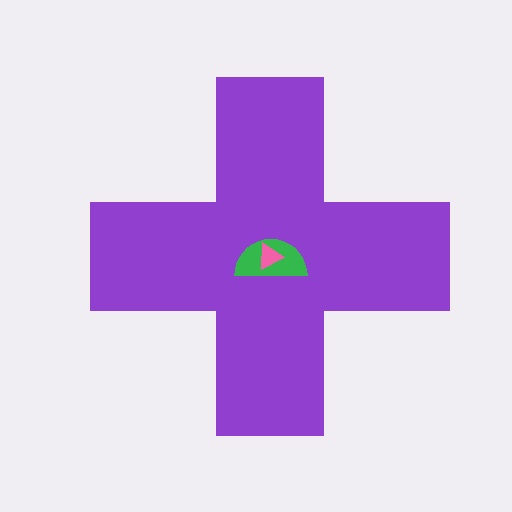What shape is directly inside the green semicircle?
The pink triangle.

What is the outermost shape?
The purple cross.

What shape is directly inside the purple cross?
The green semicircle.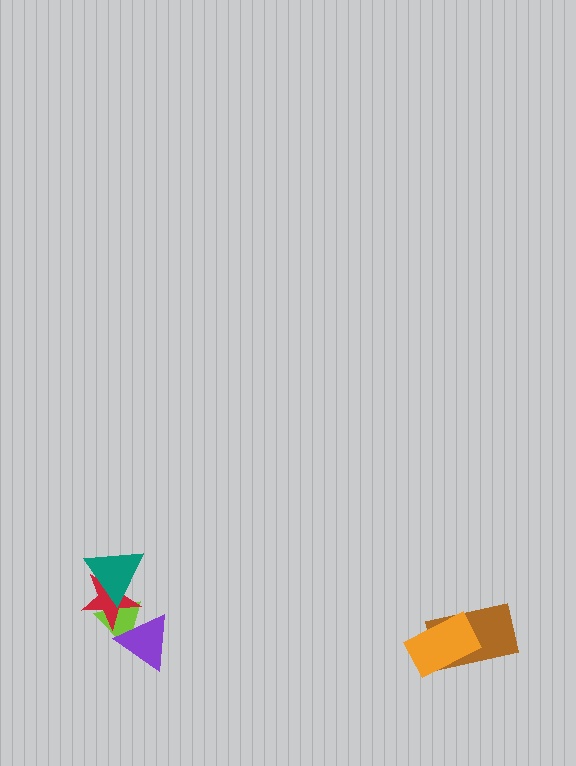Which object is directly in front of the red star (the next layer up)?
The purple triangle is directly in front of the red star.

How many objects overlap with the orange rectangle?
1 object overlaps with the orange rectangle.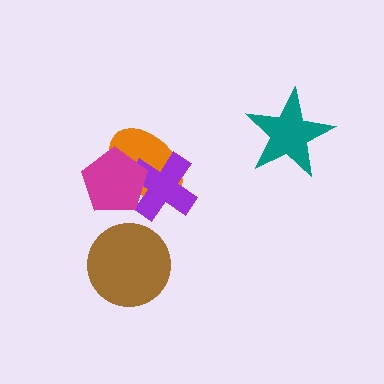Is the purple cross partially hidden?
Yes, it is partially covered by another shape.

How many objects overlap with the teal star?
0 objects overlap with the teal star.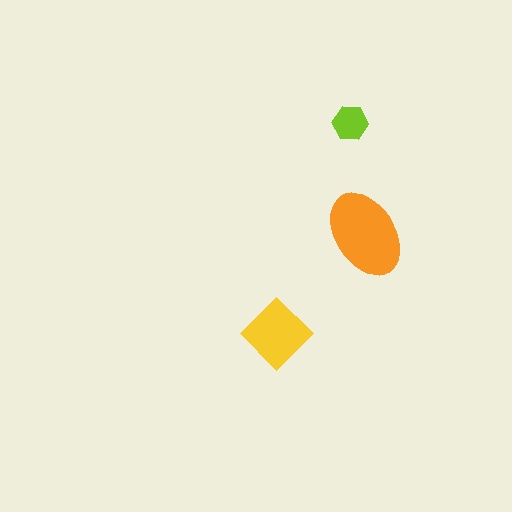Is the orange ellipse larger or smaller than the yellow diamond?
Larger.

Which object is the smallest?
The lime hexagon.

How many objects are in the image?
There are 3 objects in the image.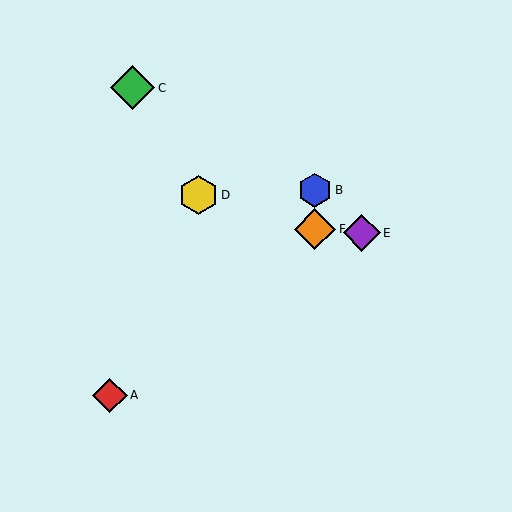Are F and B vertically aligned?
Yes, both are at x≈315.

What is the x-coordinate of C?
Object C is at x≈133.